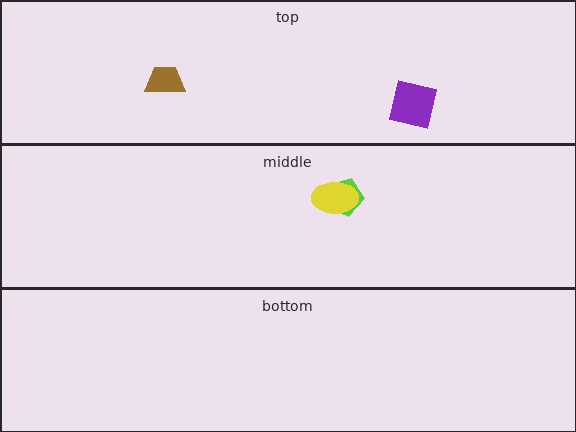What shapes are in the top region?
The brown trapezoid, the purple square.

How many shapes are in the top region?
2.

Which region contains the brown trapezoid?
The top region.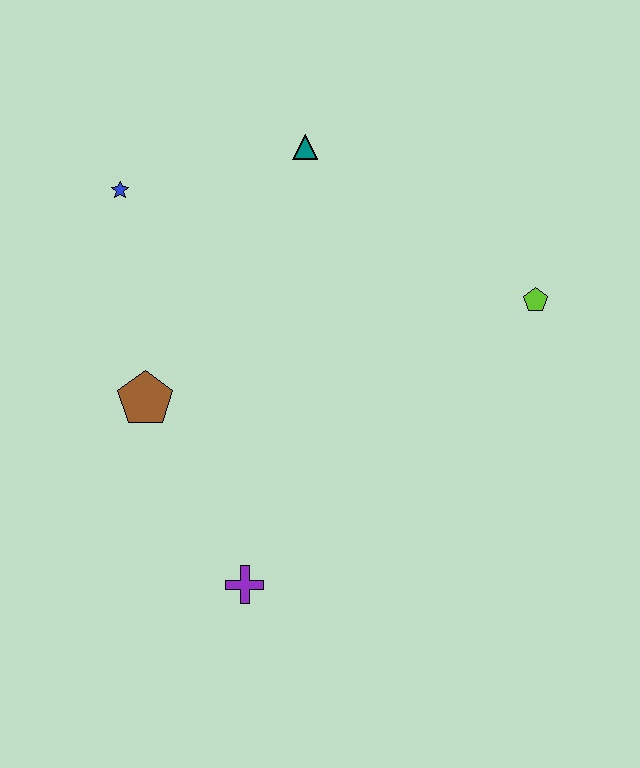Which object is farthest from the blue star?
The lime pentagon is farthest from the blue star.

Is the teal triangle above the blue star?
Yes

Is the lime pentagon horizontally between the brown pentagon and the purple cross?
No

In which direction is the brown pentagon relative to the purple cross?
The brown pentagon is above the purple cross.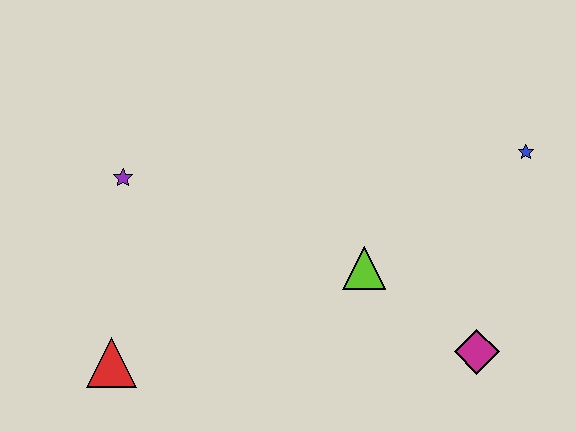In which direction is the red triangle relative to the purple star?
The red triangle is below the purple star.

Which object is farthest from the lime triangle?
The red triangle is farthest from the lime triangle.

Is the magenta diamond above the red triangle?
Yes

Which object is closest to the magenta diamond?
The lime triangle is closest to the magenta diamond.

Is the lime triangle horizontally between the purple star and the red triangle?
No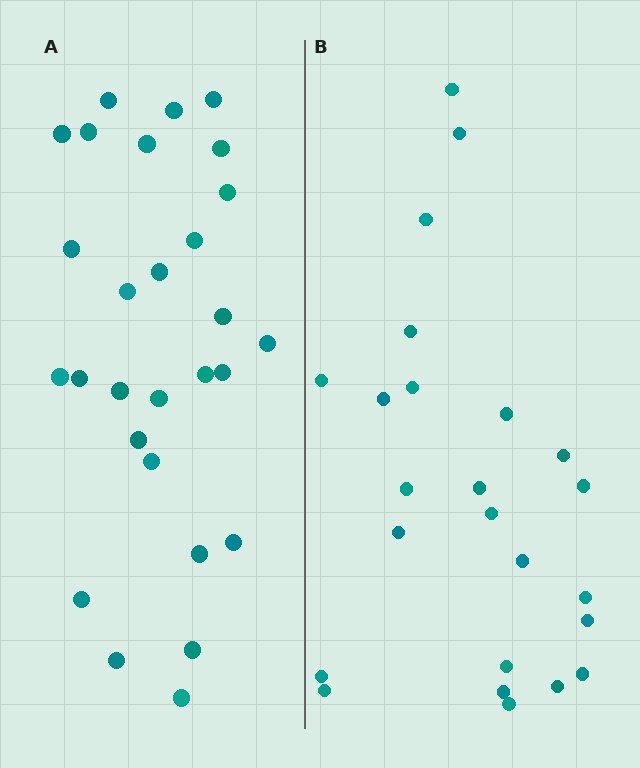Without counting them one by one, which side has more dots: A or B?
Region A (the left region) has more dots.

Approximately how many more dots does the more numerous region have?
Region A has about 4 more dots than region B.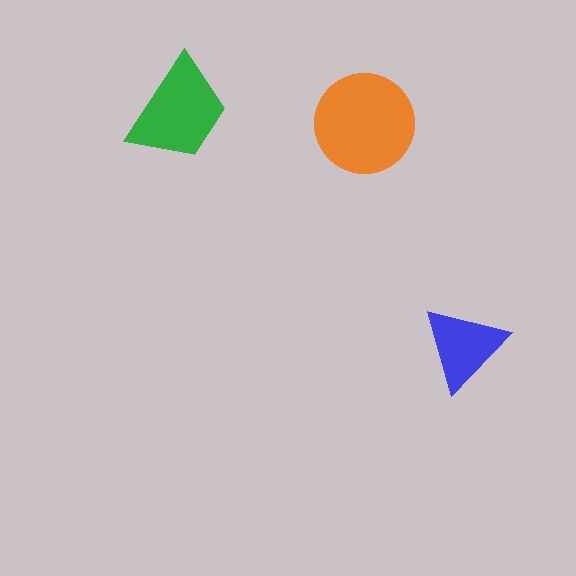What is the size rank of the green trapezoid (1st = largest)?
2nd.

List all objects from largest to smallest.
The orange circle, the green trapezoid, the blue triangle.